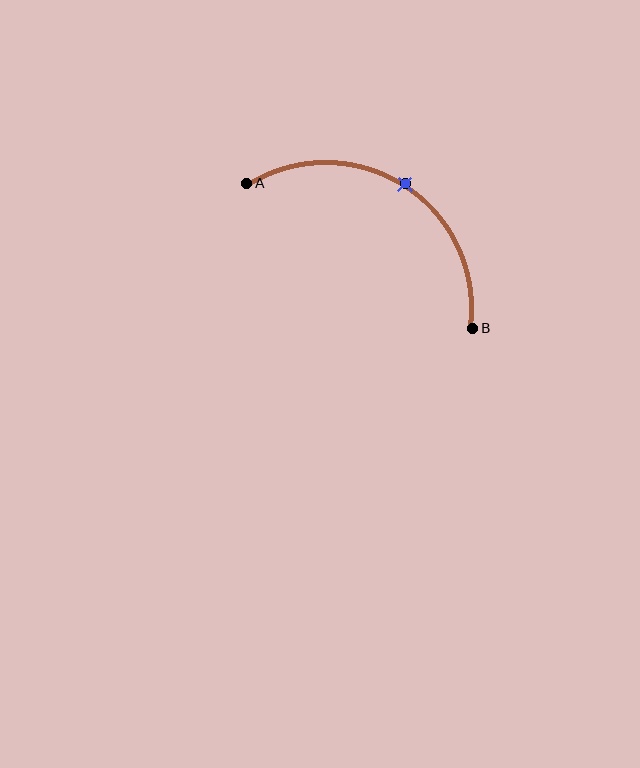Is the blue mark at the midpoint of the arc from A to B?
Yes. The blue mark lies on the arc at equal arc-length from both A and B — it is the arc midpoint.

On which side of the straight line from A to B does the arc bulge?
The arc bulges above the straight line connecting A and B.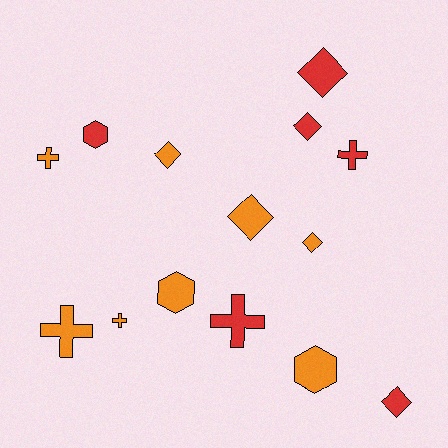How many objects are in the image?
There are 14 objects.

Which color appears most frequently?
Orange, with 8 objects.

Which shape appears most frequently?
Diamond, with 6 objects.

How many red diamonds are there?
There are 3 red diamonds.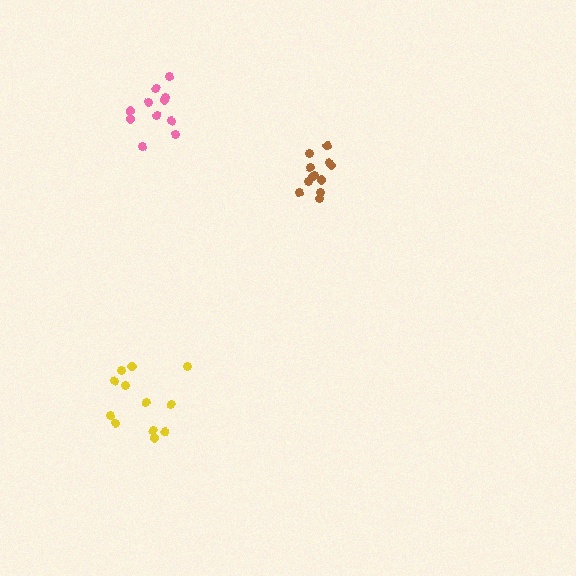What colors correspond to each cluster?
The clusters are colored: brown, yellow, pink.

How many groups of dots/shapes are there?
There are 3 groups.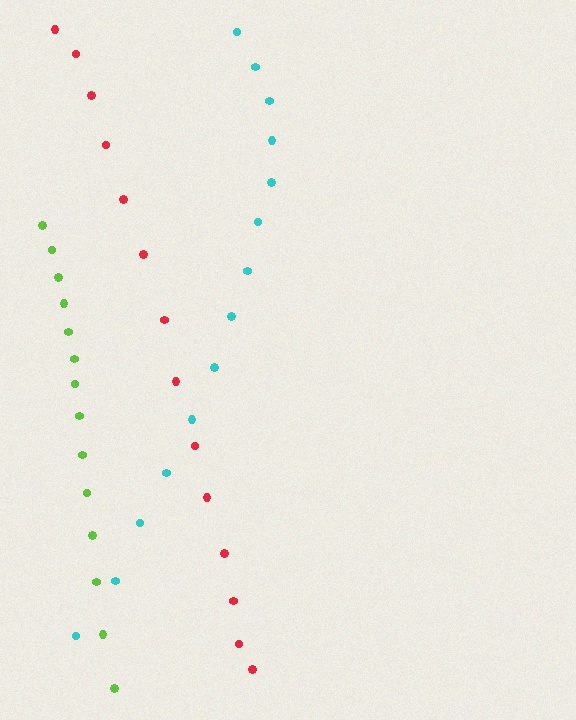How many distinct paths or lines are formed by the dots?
There are 3 distinct paths.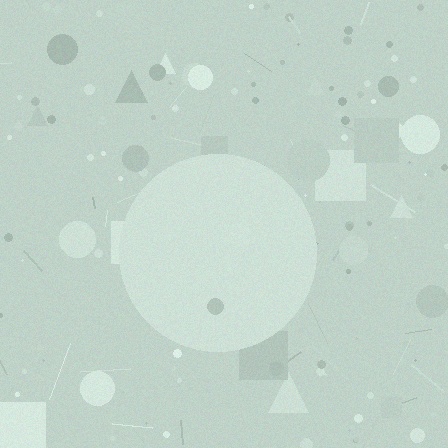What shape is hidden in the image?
A circle is hidden in the image.